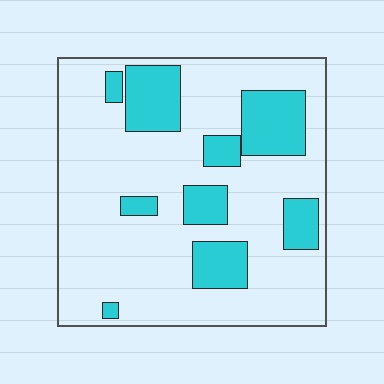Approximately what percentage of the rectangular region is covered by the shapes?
Approximately 25%.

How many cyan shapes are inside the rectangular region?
9.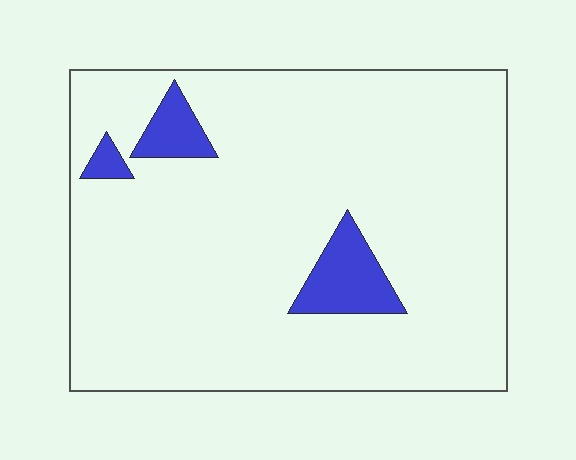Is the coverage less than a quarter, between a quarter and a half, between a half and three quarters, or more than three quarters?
Less than a quarter.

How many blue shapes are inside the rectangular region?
3.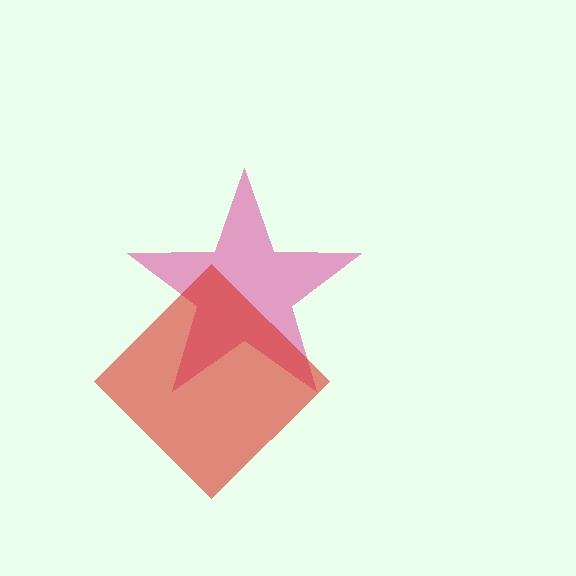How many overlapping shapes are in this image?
There are 2 overlapping shapes in the image.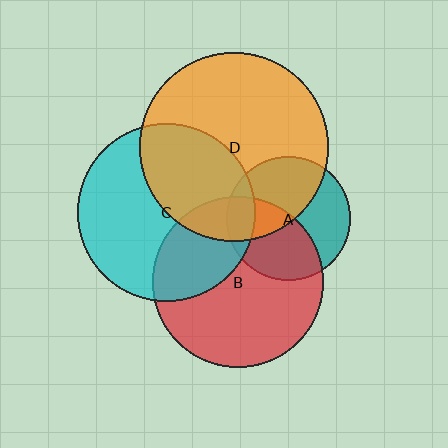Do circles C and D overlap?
Yes.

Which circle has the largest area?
Circle D (orange).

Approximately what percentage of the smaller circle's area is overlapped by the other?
Approximately 40%.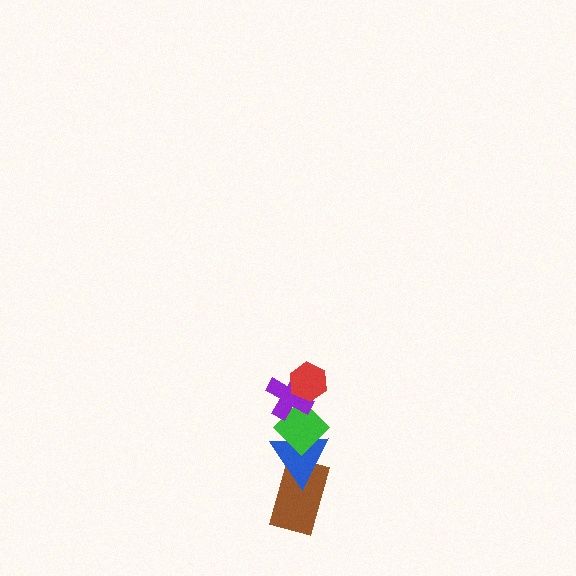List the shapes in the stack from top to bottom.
From top to bottom: the red hexagon, the purple cross, the green diamond, the blue triangle, the brown rectangle.